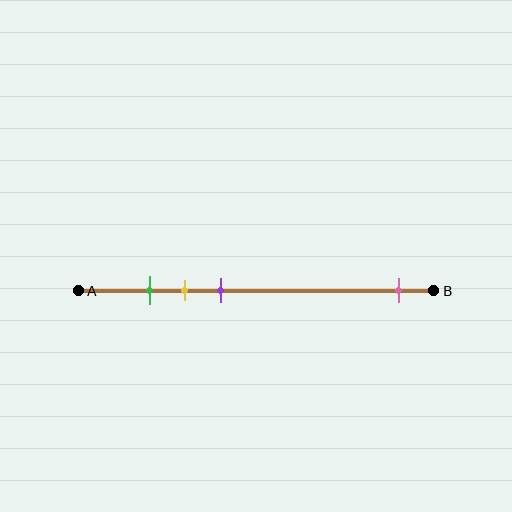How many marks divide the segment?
There are 4 marks dividing the segment.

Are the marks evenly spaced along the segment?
No, the marks are not evenly spaced.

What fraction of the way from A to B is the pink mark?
The pink mark is approximately 90% (0.9) of the way from A to B.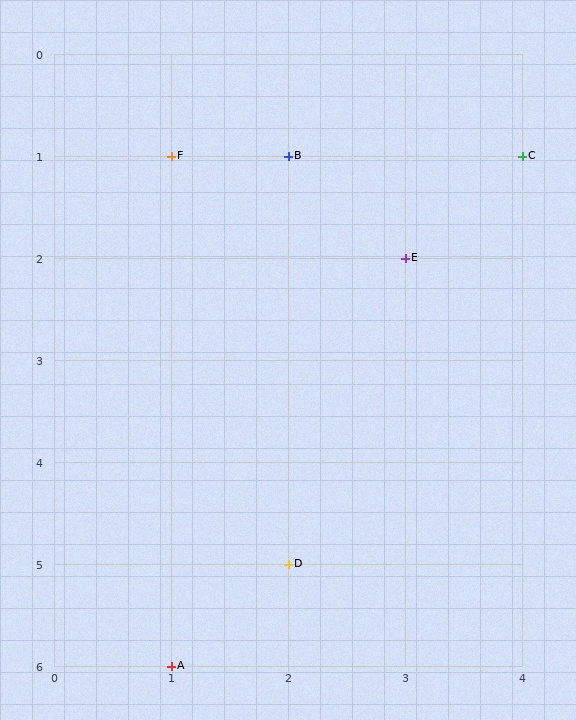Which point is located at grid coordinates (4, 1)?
Point C is at (4, 1).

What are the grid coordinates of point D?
Point D is at grid coordinates (2, 5).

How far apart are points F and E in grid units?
Points F and E are 2 columns and 1 row apart (about 2.2 grid units diagonally).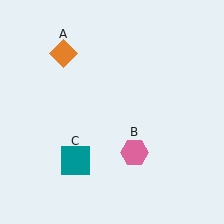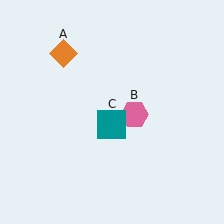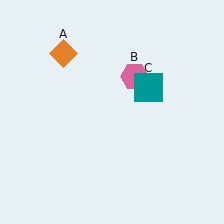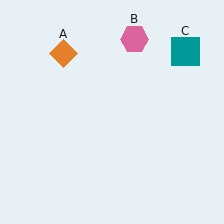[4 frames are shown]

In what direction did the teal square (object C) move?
The teal square (object C) moved up and to the right.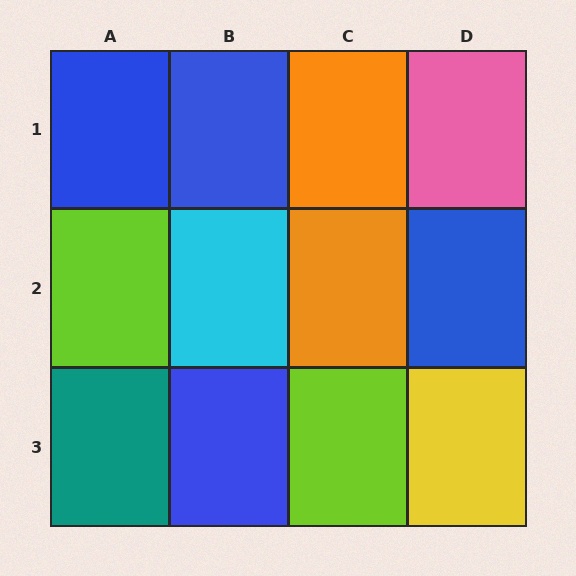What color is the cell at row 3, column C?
Lime.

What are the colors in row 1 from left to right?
Blue, blue, orange, pink.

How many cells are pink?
1 cell is pink.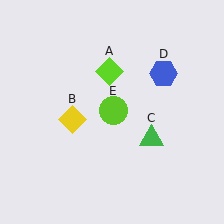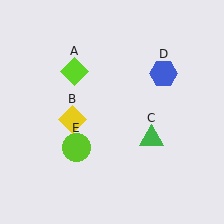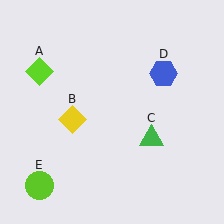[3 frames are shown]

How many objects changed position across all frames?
2 objects changed position: lime diamond (object A), lime circle (object E).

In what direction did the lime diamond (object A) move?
The lime diamond (object A) moved left.